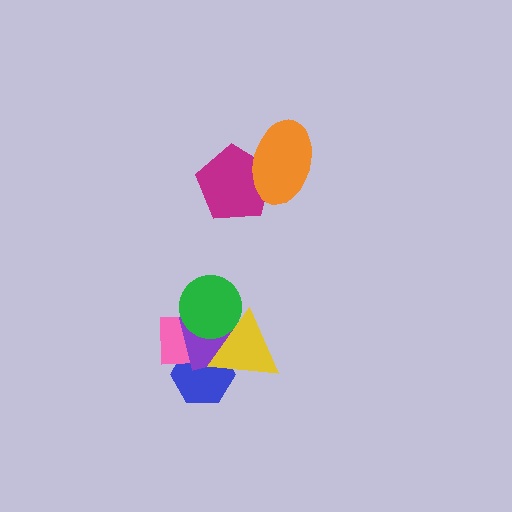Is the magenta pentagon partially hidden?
Yes, it is partially covered by another shape.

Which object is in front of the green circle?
The yellow triangle is in front of the green circle.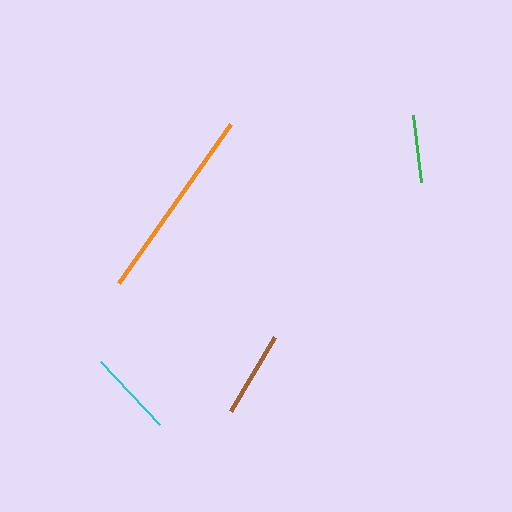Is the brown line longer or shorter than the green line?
The brown line is longer than the green line.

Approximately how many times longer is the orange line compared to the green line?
The orange line is approximately 2.9 times the length of the green line.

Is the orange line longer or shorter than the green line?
The orange line is longer than the green line.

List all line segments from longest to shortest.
From longest to shortest: orange, cyan, brown, green.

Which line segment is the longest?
The orange line is the longest at approximately 194 pixels.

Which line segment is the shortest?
The green line is the shortest at approximately 68 pixels.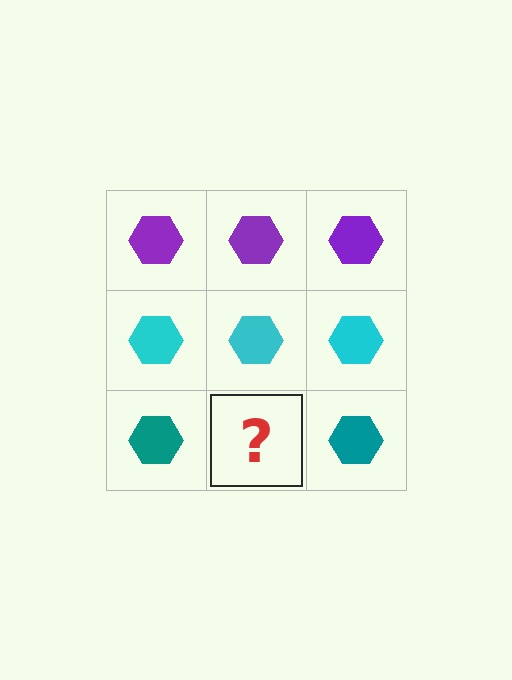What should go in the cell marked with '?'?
The missing cell should contain a teal hexagon.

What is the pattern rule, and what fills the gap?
The rule is that each row has a consistent color. The gap should be filled with a teal hexagon.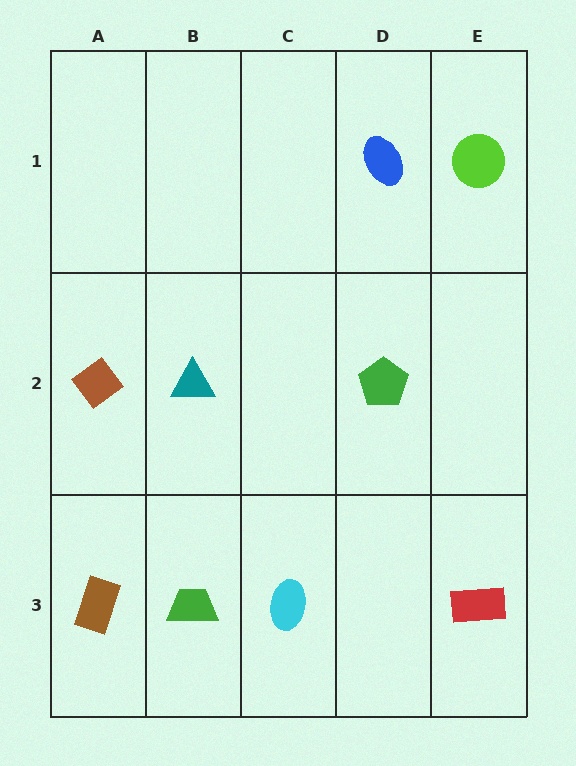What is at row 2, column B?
A teal triangle.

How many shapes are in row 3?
4 shapes.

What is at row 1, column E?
A lime circle.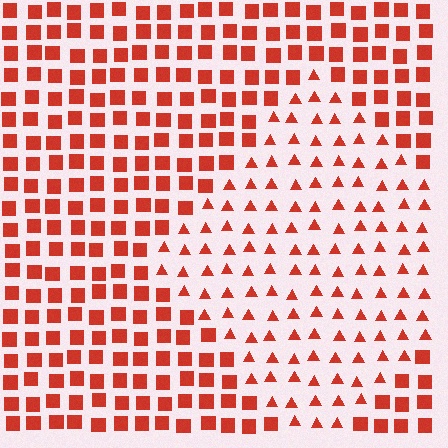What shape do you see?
I see a diamond.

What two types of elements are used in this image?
The image uses triangles inside the diamond region and squares outside it.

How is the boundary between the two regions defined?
The boundary is defined by a change in element shape: triangles inside vs. squares outside. All elements share the same color and spacing.